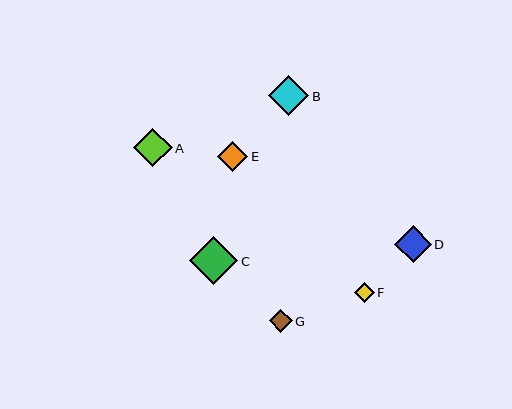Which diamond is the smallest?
Diamond F is the smallest with a size of approximately 20 pixels.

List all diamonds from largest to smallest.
From largest to smallest: C, B, A, D, E, G, F.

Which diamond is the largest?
Diamond C is the largest with a size of approximately 48 pixels.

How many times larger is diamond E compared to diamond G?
Diamond E is approximately 1.3 times the size of diamond G.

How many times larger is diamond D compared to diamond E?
Diamond D is approximately 1.2 times the size of diamond E.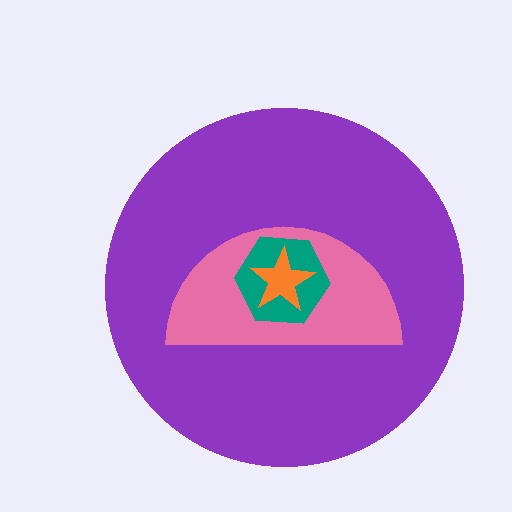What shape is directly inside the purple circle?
The pink semicircle.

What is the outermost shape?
The purple circle.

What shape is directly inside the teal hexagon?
The orange star.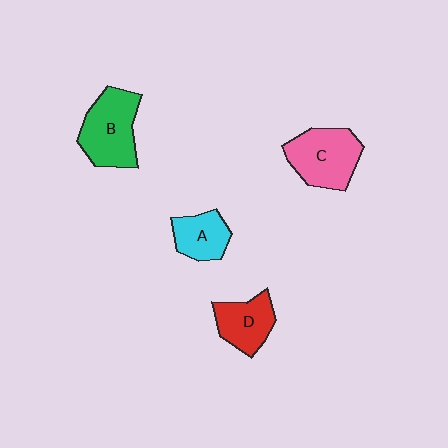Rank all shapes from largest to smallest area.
From largest to smallest: B (green), C (pink), D (red), A (cyan).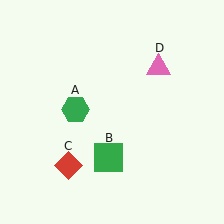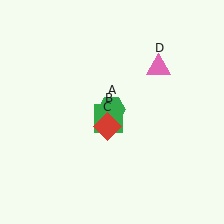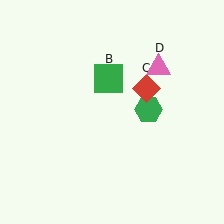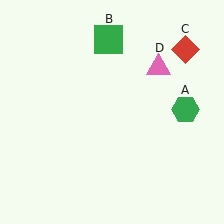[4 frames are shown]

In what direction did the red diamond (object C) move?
The red diamond (object C) moved up and to the right.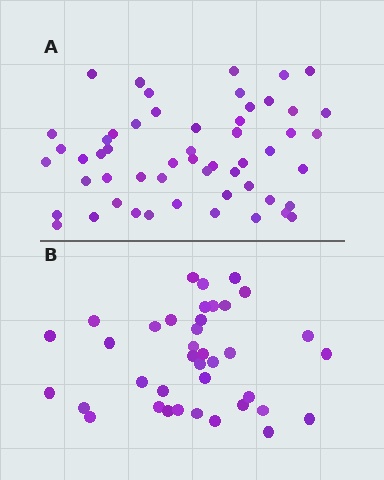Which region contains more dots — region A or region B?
Region A (the top region) has more dots.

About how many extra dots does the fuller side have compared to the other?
Region A has approximately 15 more dots than region B.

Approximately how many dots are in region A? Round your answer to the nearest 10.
About 50 dots. (The exact count is 54, which rounds to 50.)